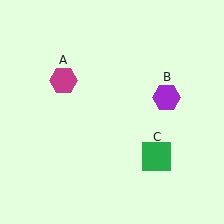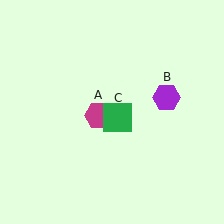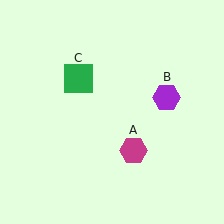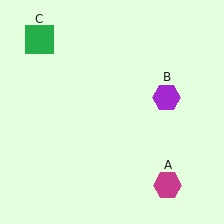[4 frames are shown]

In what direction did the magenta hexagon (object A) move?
The magenta hexagon (object A) moved down and to the right.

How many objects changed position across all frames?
2 objects changed position: magenta hexagon (object A), green square (object C).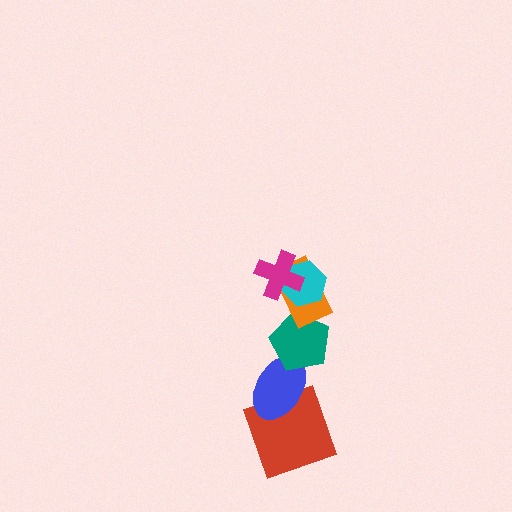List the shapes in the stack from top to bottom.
From top to bottom: the magenta cross, the cyan hexagon, the orange rectangle, the teal pentagon, the blue ellipse, the red square.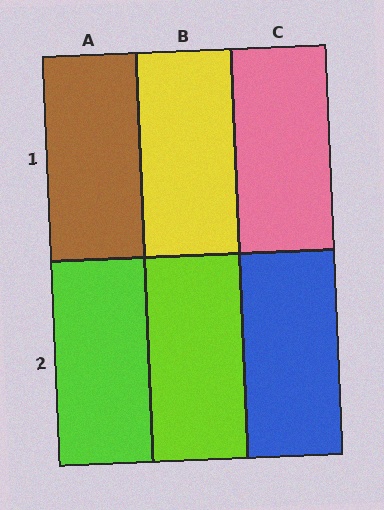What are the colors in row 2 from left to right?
Lime, lime, blue.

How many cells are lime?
2 cells are lime.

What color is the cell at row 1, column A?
Brown.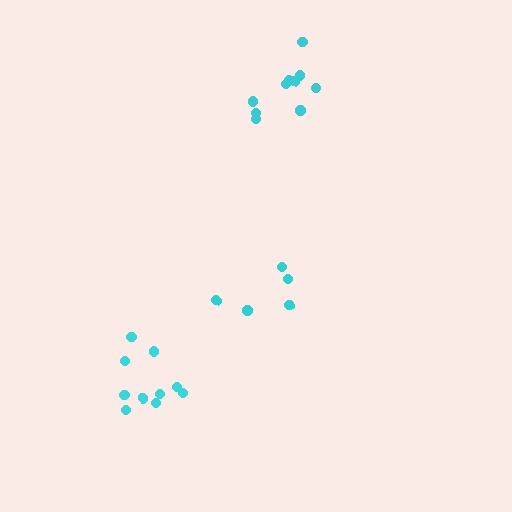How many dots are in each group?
Group 1: 5 dots, Group 2: 10 dots, Group 3: 10 dots (25 total).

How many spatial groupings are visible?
There are 3 spatial groupings.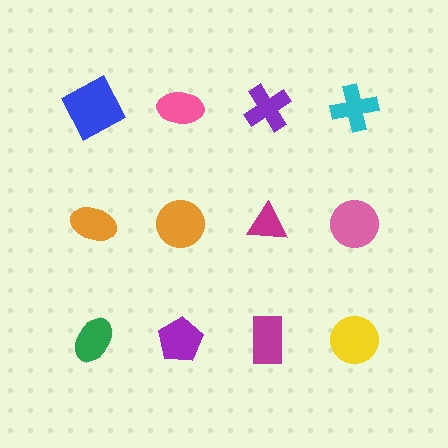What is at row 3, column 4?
A yellow circle.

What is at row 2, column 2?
An orange circle.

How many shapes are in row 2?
4 shapes.